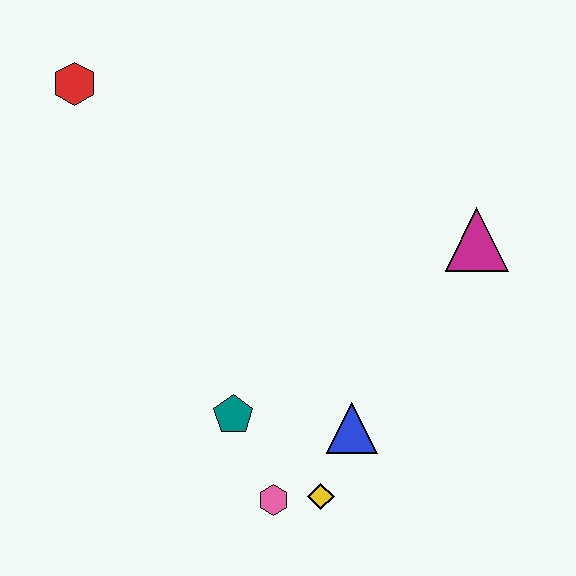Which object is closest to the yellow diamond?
The pink hexagon is closest to the yellow diamond.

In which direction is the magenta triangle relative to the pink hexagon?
The magenta triangle is above the pink hexagon.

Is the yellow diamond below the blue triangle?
Yes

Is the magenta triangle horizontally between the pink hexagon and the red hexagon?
No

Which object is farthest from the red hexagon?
The yellow diamond is farthest from the red hexagon.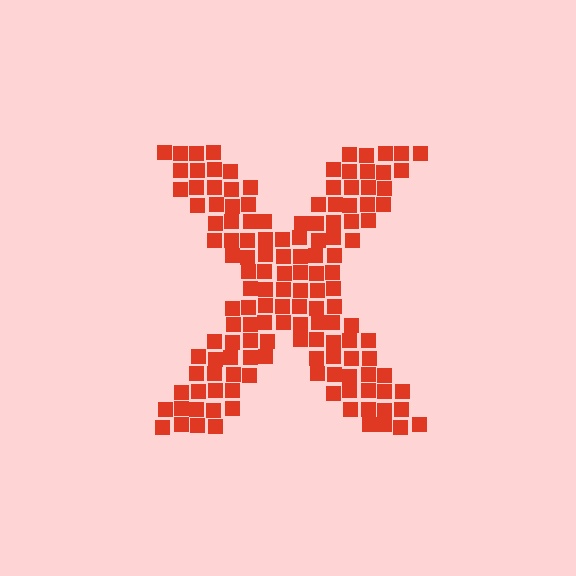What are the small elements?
The small elements are squares.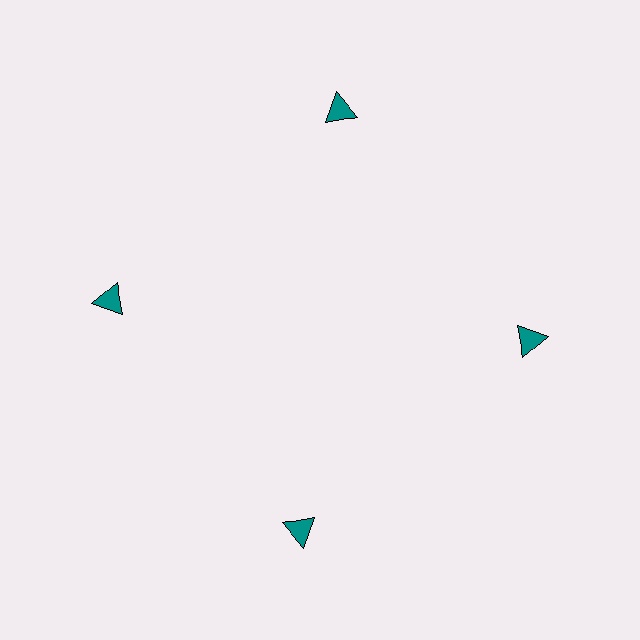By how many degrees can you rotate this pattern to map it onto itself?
The pattern maps onto itself every 90 degrees of rotation.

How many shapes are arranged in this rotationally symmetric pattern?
There are 4 shapes, arranged in 4 groups of 1.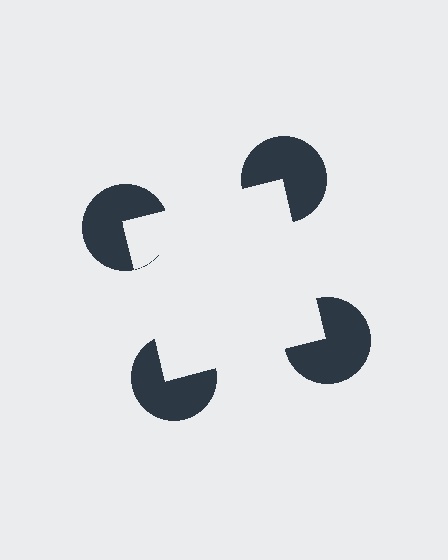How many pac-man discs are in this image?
There are 4 — one at each vertex of the illusory square.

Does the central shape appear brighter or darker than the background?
It typically appears slightly brighter than the background, even though no actual brightness change is drawn.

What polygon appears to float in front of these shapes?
An illusory square — its edges are inferred from the aligned wedge cuts in the pac-man discs, not physically drawn.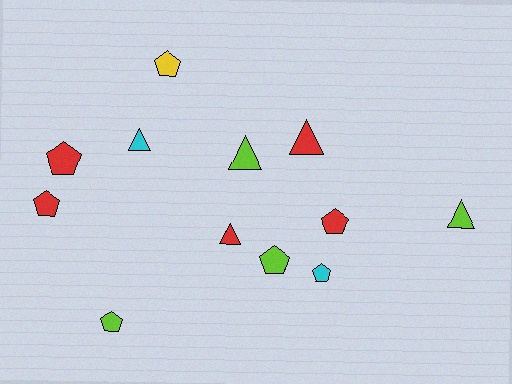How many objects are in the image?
There are 12 objects.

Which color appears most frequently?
Red, with 5 objects.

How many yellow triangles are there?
There are no yellow triangles.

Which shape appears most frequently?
Pentagon, with 7 objects.